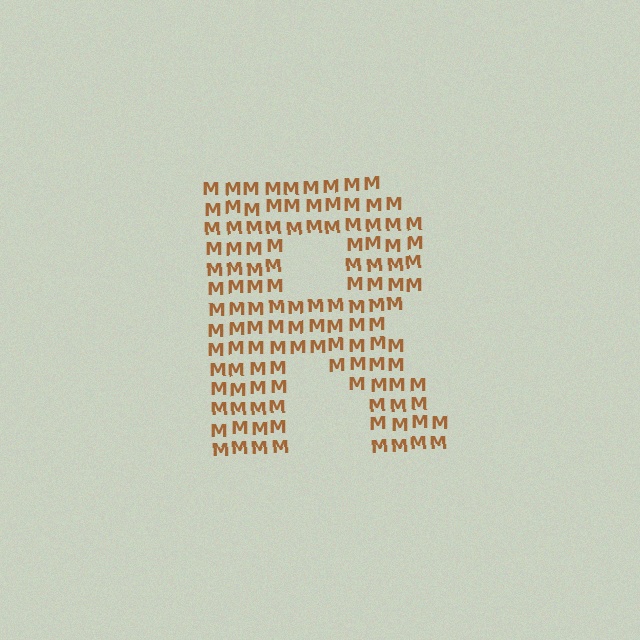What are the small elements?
The small elements are letter M's.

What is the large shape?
The large shape is the letter R.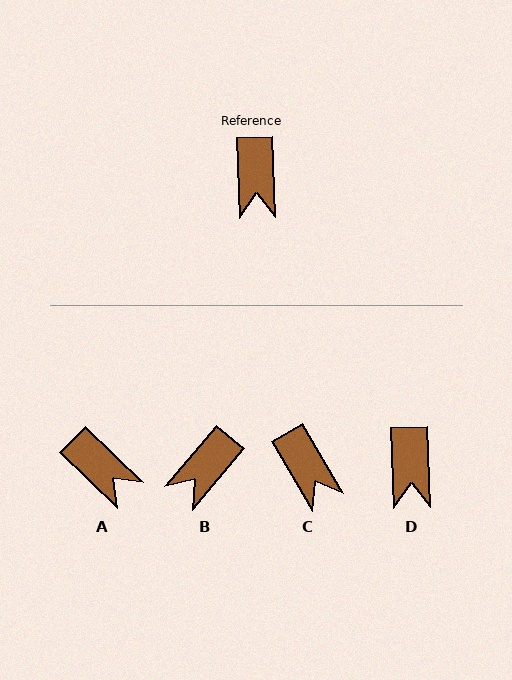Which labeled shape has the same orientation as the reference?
D.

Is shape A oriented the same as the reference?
No, it is off by about 44 degrees.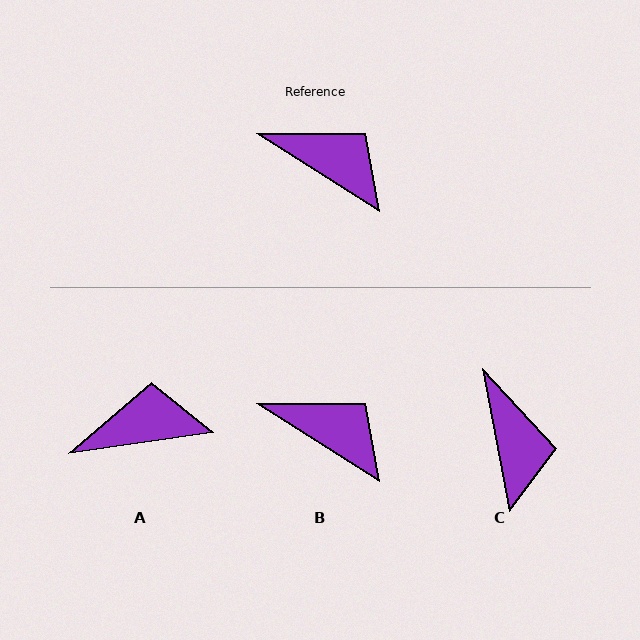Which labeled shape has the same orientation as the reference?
B.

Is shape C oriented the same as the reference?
No, it is off by about 47 degrees.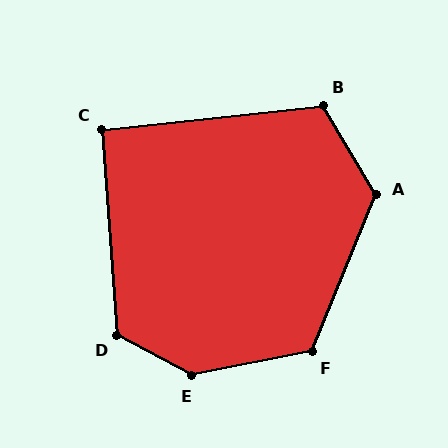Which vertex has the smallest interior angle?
C, at approximately 92 degrees.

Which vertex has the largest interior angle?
E, at approximately 140 degrees.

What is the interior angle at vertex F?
Approximately 123 degrees (obtuse).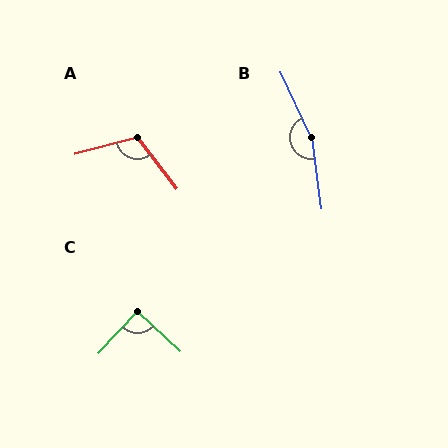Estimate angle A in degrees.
Approximately 112 degrees.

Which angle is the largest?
B, at approximately 162 degrees.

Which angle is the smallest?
C, at approximately 90 degrees.